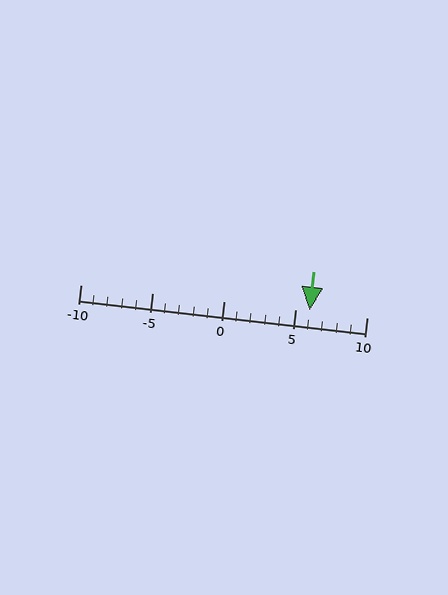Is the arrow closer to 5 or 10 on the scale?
The arrow is closer to 5.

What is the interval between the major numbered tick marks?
The major tick marks are spaced 5 units apart.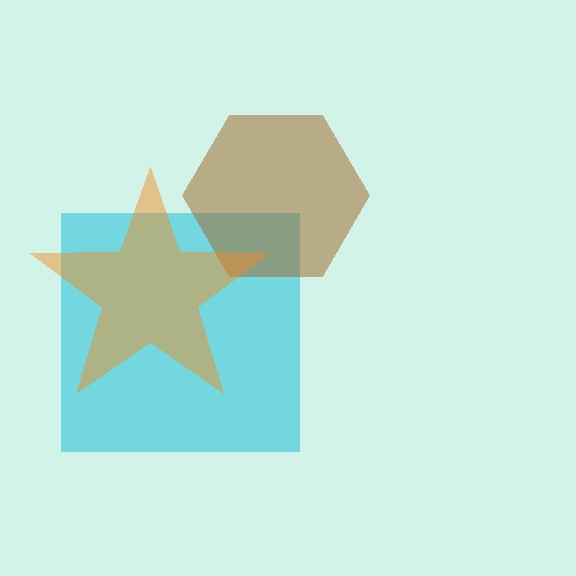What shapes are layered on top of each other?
The layered shapes are: a cyan square, a brown hexagon, an orange star.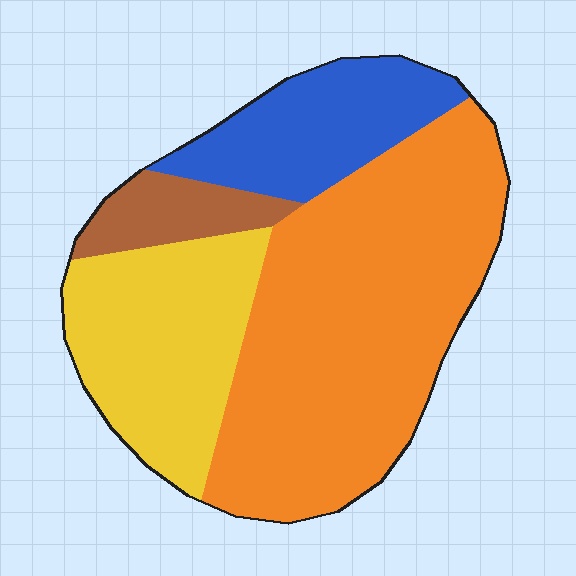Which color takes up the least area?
Brown, at roughly 10%.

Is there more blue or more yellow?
Yellow.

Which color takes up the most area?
Orange, at roughly 50%.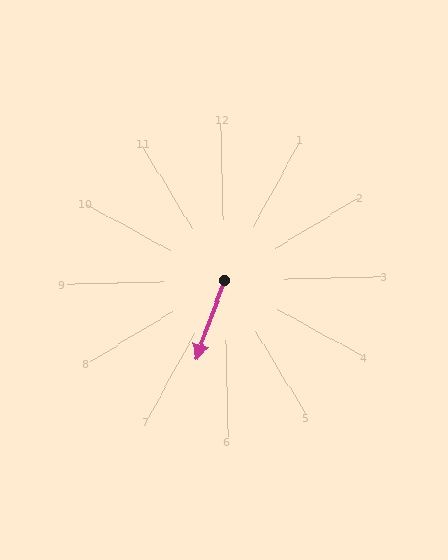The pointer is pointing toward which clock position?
Roughly 7 o'clock.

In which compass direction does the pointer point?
South.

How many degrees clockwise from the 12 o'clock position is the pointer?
Approximately 201 degrees.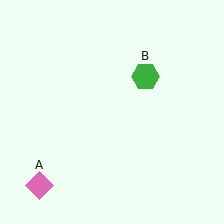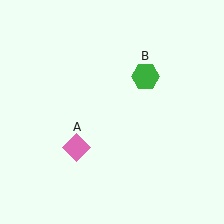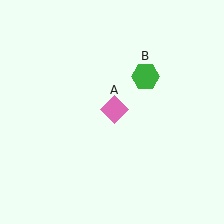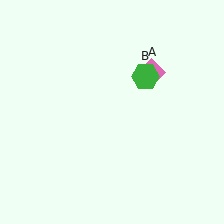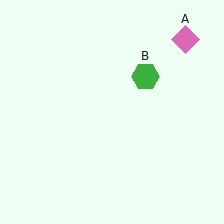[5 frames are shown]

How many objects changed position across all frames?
1 object changed position: pink diamond (object A).